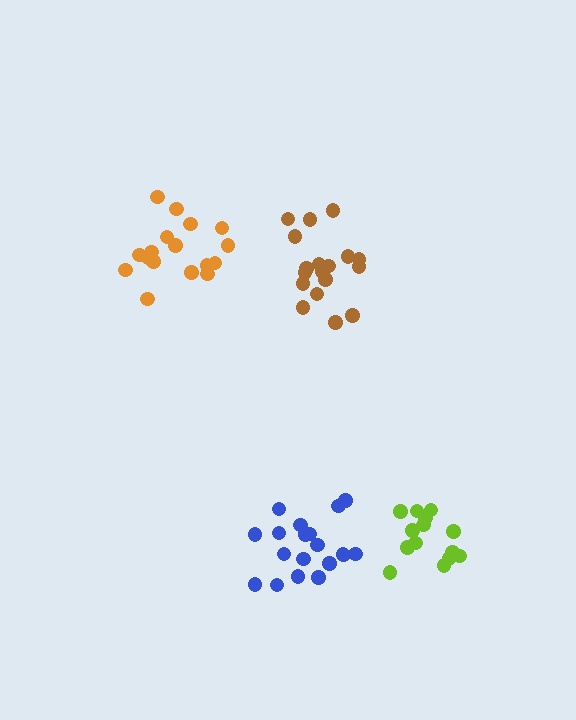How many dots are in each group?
Group 1: 19 dots, Group 2: 18 dots, Group 3: 14 dots, Group 4: 17 dots (68 total).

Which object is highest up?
The orange cluster is topmost.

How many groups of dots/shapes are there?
There are 4 groups.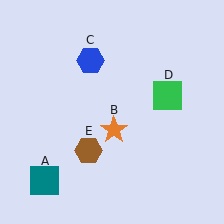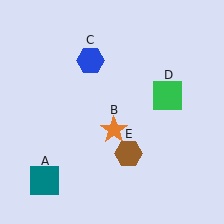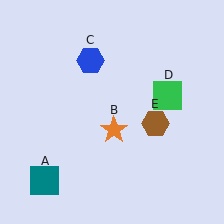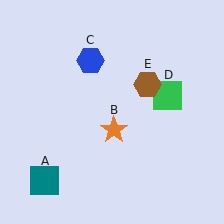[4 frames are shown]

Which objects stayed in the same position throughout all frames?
Teal square (object A) and orange star (object B) and blue hexagon (object C) and green square (object D) remained stationary.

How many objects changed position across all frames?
1 object changed position: brown hexagon (object E).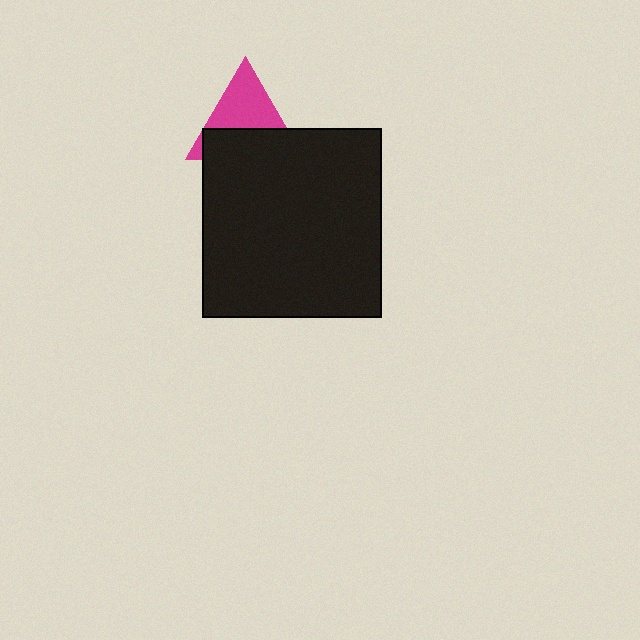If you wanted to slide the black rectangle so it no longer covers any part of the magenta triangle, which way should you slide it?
Slide it down — that is the most direct way to separate the two shapes.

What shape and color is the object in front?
The object in front is a black rectangle.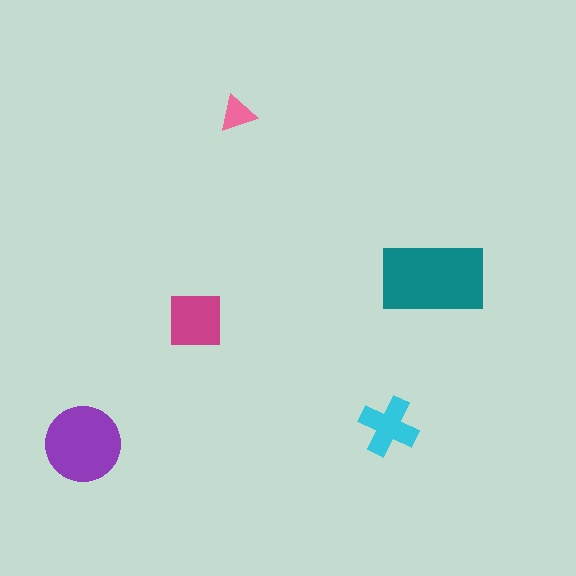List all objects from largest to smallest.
The teal rectangle, the purple circle, the magenta square, the cyan cross, the pink triangle.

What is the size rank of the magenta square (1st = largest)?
3rd.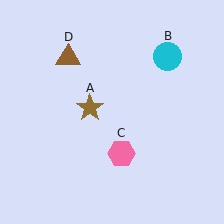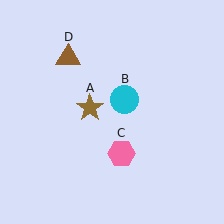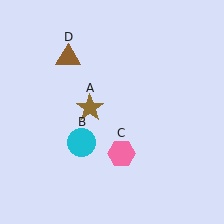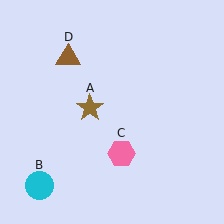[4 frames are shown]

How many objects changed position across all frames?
1 object changed position: cyan circle (object B).